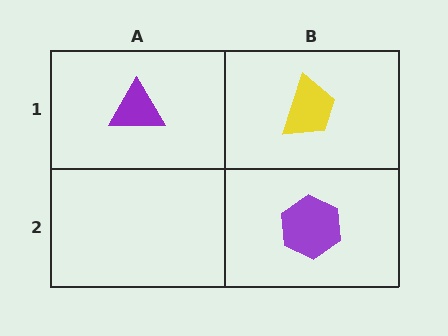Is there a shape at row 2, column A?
No, that cell is empty.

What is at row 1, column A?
A purple triangle.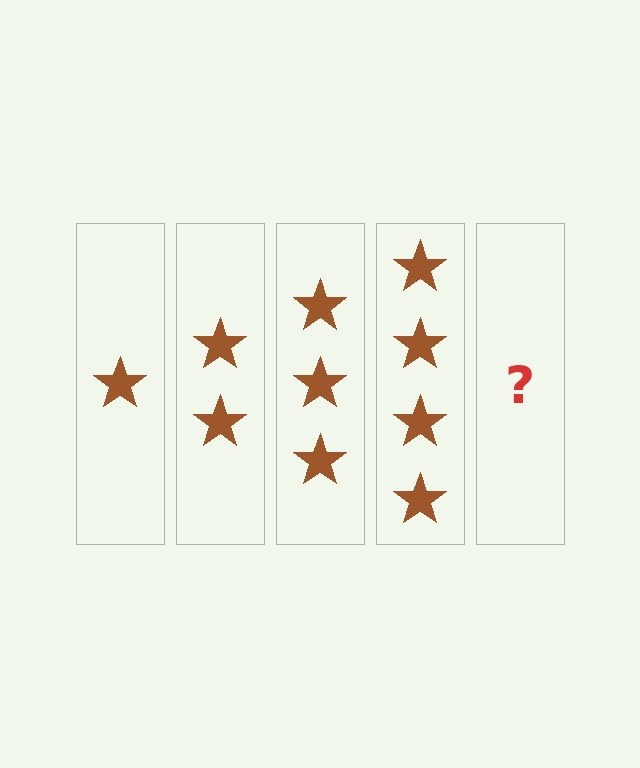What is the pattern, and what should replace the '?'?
The pattern is that each step adds one more star. The '?' should be 5 stars.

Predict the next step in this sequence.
The next step is 5 stars.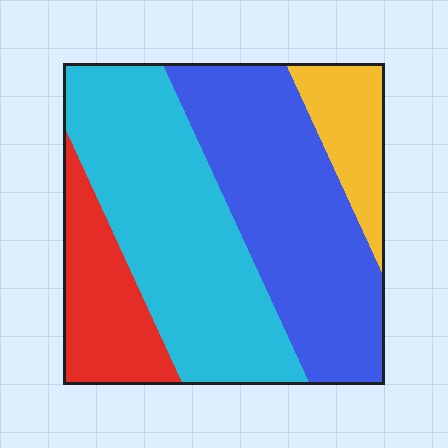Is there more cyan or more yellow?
Cyan.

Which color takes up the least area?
Yellow, at roughly 10%.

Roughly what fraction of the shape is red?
Red takes up about one sixth (1/6) of the shape.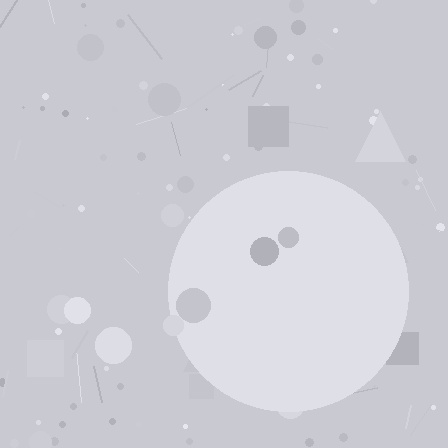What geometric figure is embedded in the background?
A circle is embedded in the background.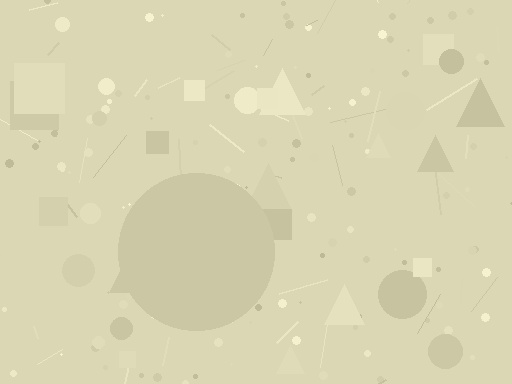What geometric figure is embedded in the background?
A circle is embedded in the background.